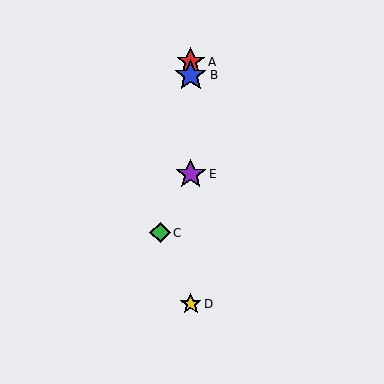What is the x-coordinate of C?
Object C is at x≈160.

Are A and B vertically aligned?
Yes, both are at x≈191.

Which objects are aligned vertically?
Objects A, B, D, E are aligned vertically.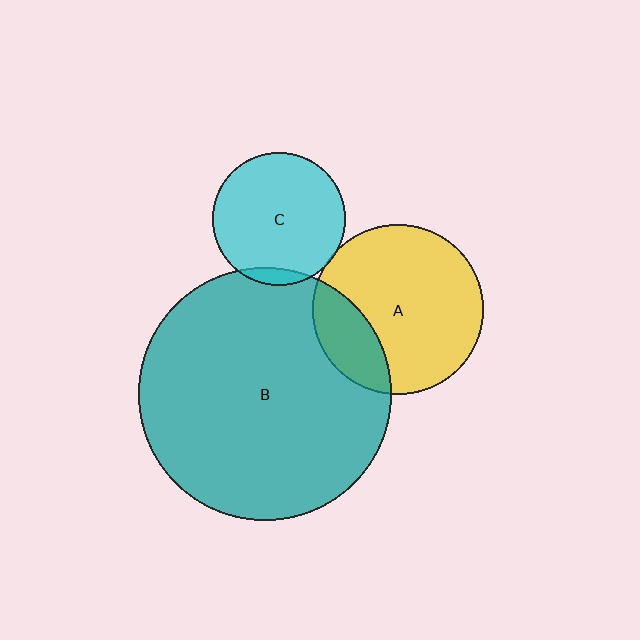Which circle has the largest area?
Circle B (teal).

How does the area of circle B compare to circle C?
Approximately 3.6 times.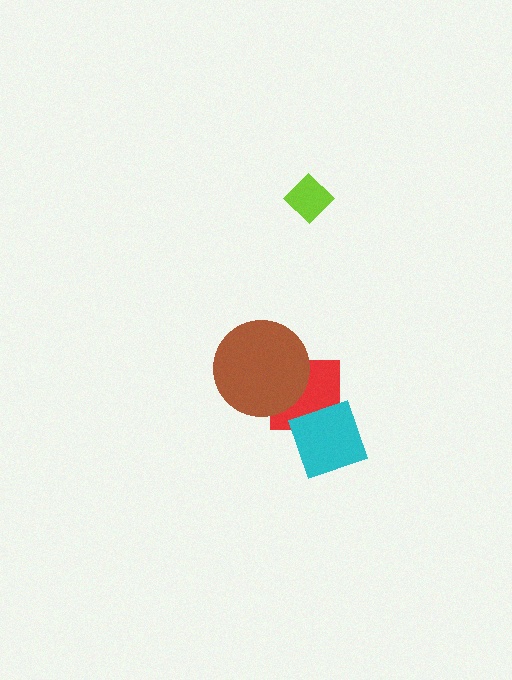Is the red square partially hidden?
Yes, it is partially covered by another shape.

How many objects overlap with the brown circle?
1 object overlaps with the brown circle.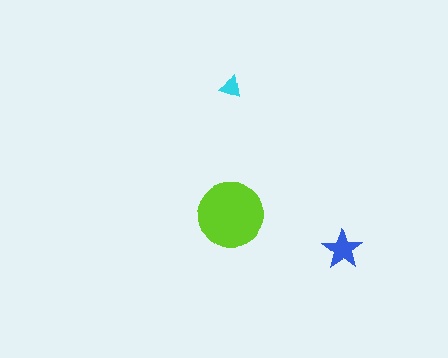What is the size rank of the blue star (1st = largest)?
2nd.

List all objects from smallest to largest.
The cyan triangle, the blue star, the lime circle.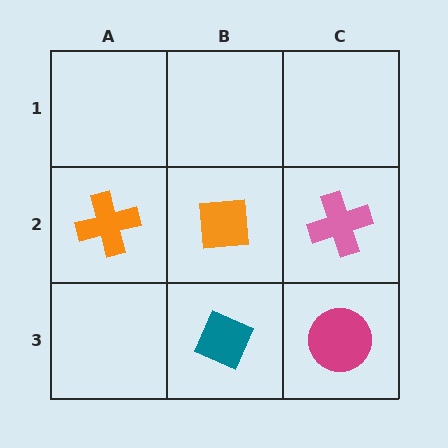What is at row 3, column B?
A teal diamond.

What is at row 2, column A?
An orange cross.